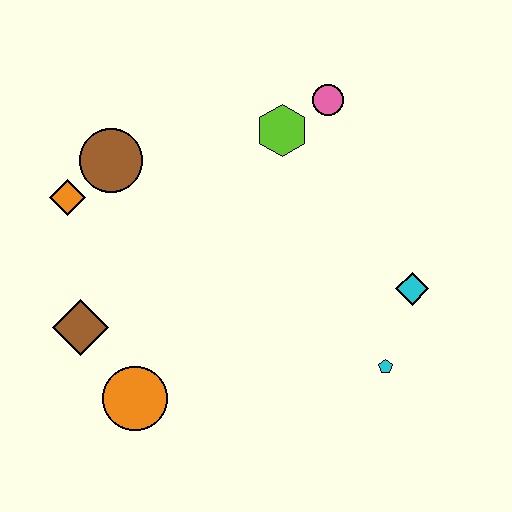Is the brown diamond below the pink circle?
Yes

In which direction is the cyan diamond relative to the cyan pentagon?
The cyan diamond is above the cyan pentagon.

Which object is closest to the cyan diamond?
The cyan pentagon is closest to the cyan diamond.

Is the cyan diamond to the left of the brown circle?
No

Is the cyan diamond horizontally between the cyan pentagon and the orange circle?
No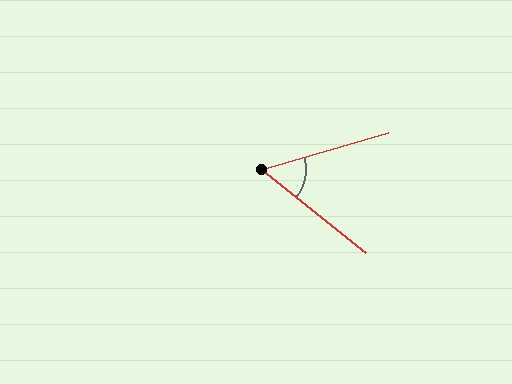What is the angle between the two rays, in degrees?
Approximately 55 degrees.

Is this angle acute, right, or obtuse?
It is acute.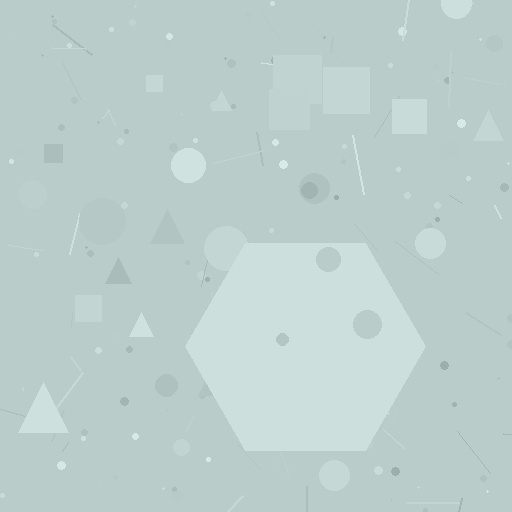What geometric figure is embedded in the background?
A hexagon is embedded in the background.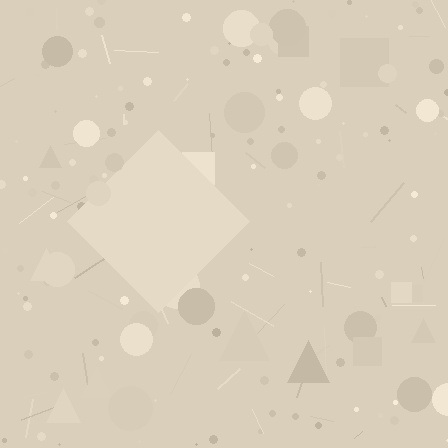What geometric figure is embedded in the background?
A diamond is embedded in the background.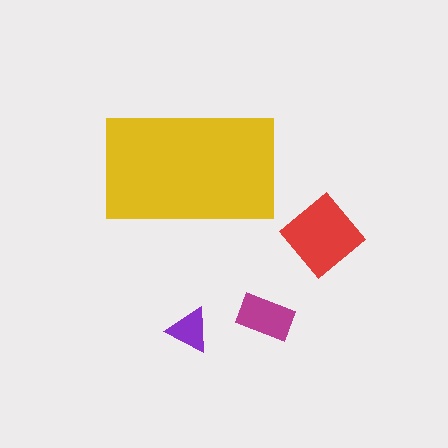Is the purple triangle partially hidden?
No, the purple triangle is fully visible.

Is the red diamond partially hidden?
No, the red diamond is fully visible.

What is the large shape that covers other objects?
A yellow rectangle.